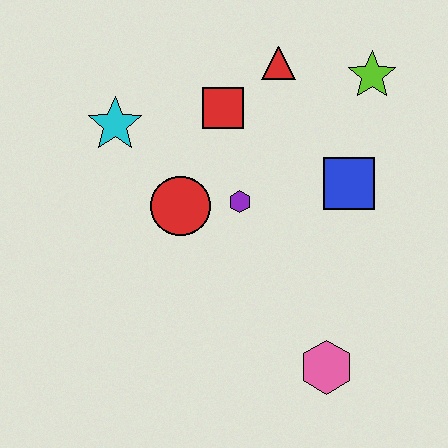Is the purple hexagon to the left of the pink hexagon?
Yes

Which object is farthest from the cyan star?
The pink hexagon is farthest from the cyan star.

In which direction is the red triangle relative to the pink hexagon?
The red triangle is above the pink hexagon.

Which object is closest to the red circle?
The purple hexagon is closest to the red circle.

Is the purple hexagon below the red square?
Yes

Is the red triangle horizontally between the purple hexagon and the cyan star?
No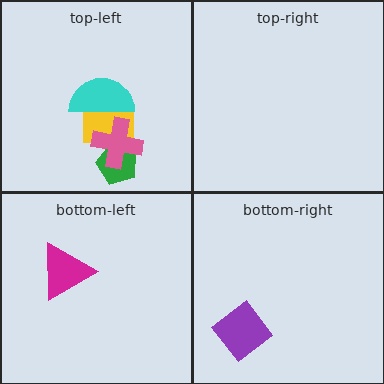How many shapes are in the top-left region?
4.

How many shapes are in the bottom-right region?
1.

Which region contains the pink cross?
The top-left region.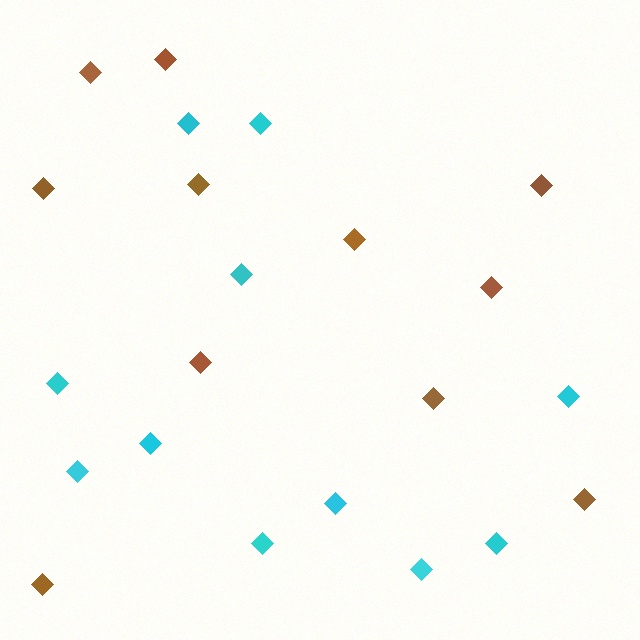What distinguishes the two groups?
There are 2 groups: one group of brown diamonds (11) and one group of cyan diamonds (11).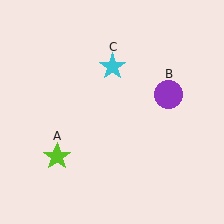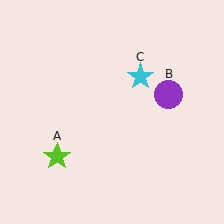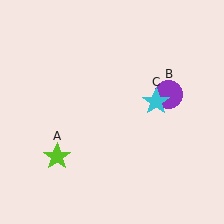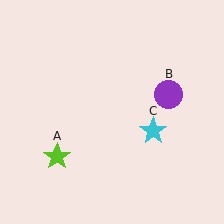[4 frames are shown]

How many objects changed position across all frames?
1 object changed position: cyan star (object C).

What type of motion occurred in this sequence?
The cyan star (object C) rotated clockwise around the center of the scene.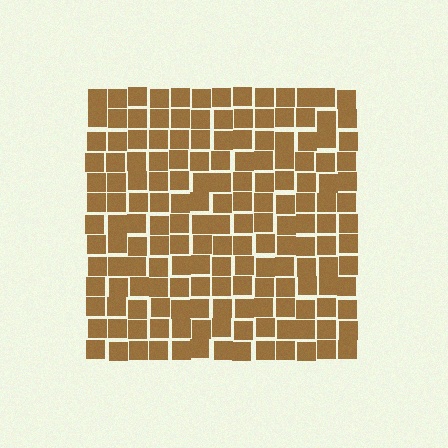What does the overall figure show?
The overall figure shows a square.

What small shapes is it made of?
It is made of small squares.